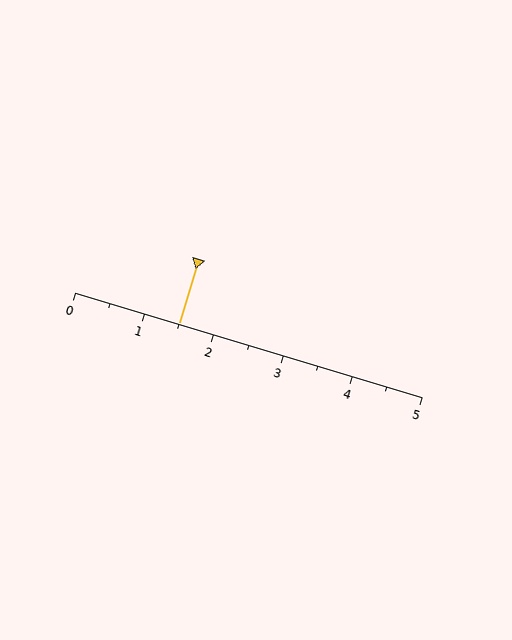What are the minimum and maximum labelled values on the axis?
The axis runs from 0 to 5.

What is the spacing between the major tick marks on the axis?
The major ticks are spaced 1 apart.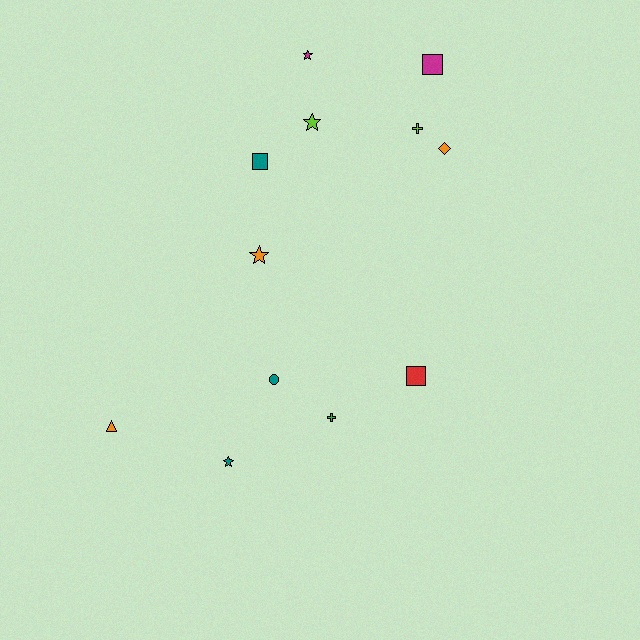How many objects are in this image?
There are 12 objects.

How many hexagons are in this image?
There are no hexagons.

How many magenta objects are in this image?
There are 2 magenta objects.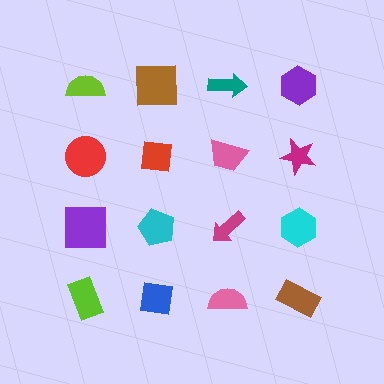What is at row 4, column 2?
A blue square.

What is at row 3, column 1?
A purple square.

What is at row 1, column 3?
A teal arrow.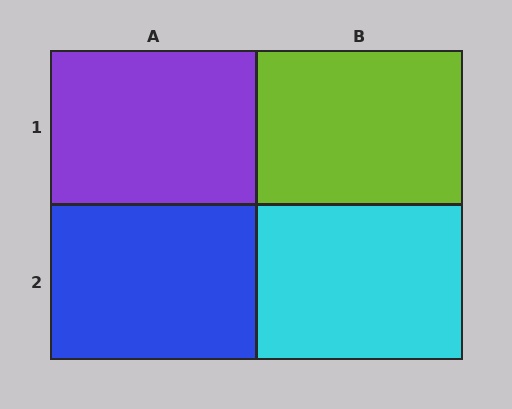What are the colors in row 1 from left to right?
Purple, lime.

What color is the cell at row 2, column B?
Cyan.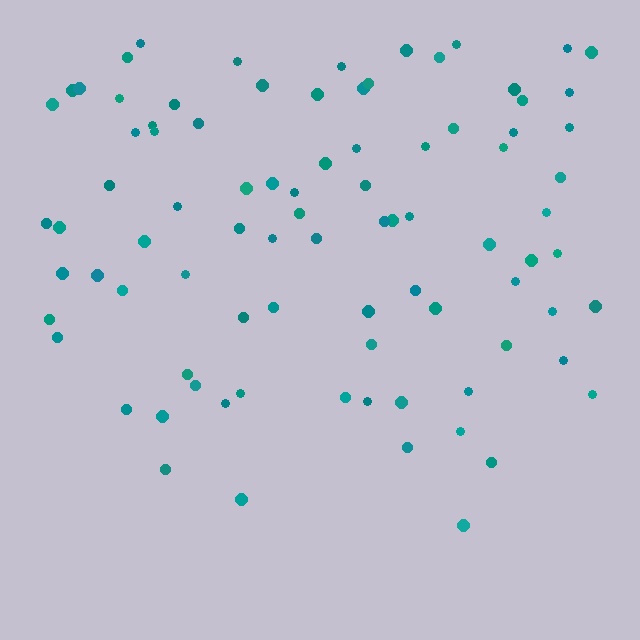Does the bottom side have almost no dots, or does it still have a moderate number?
Still a moderate number, just noticeably fewer than the top.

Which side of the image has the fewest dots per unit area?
The bottom.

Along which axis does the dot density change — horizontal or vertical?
Vertical.